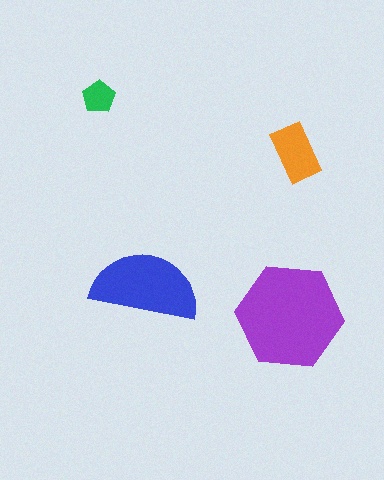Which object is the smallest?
The green pentagon.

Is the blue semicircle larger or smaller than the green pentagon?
Larger.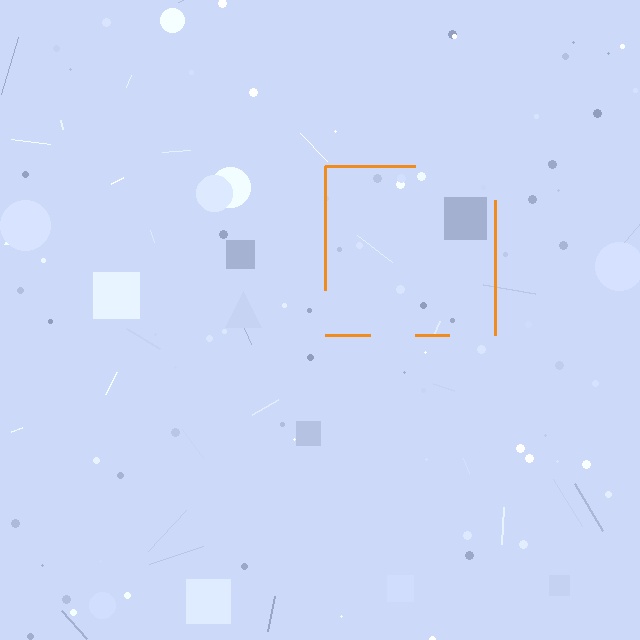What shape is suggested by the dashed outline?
The dashed outline suggests a square.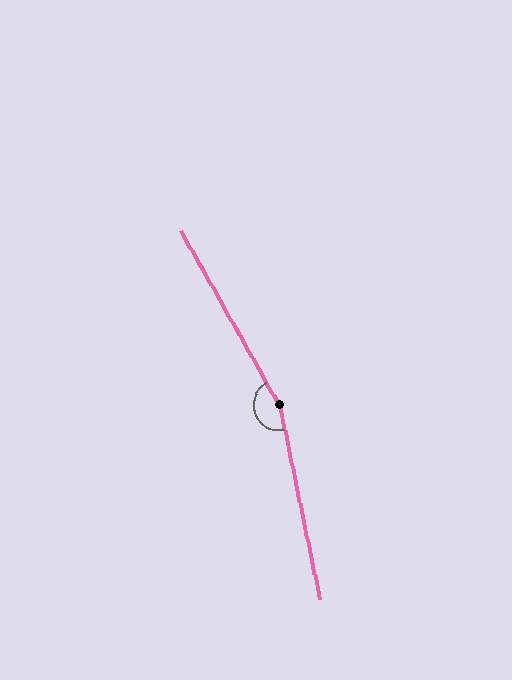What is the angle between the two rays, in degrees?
Approximately 162 degrees.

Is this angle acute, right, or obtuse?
It is obtuse.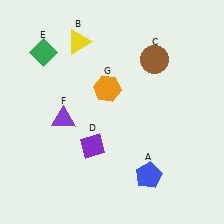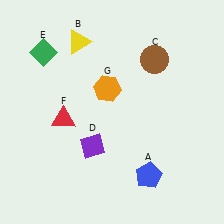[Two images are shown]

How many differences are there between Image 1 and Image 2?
There is 1 difference between the two images.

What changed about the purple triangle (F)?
In Image 1, F is purple. In Image 2, it changed to red.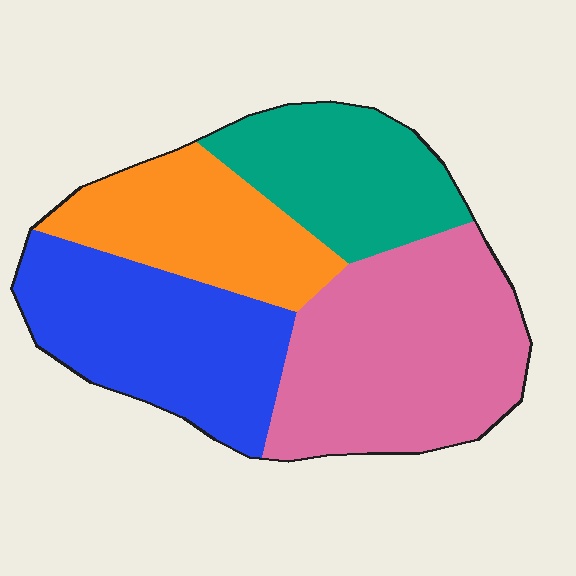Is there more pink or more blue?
Pink.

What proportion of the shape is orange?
Orange covers 20% of the shape.